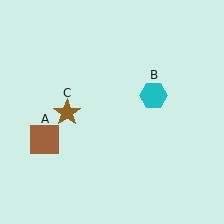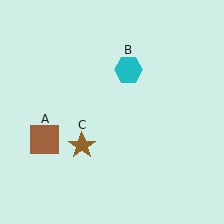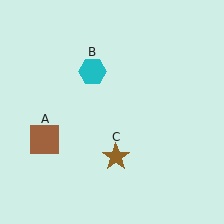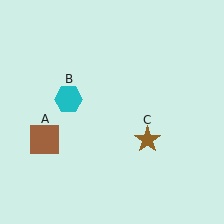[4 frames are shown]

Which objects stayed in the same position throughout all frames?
Brown square (object A) remained stationary.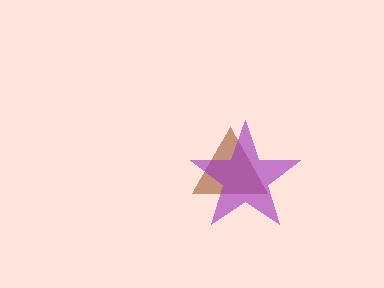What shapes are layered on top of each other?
The layered shapes are: a brown triangle, a purple star.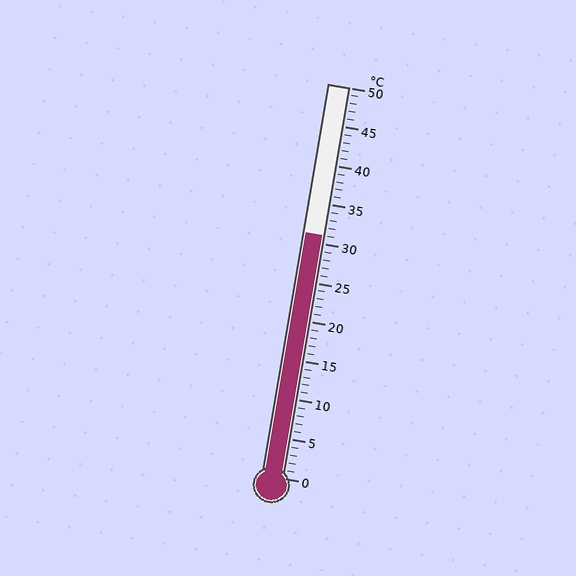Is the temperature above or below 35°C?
The temperature is below 35°C.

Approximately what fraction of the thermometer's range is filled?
The thermometer is filled to approximately 60% of its range.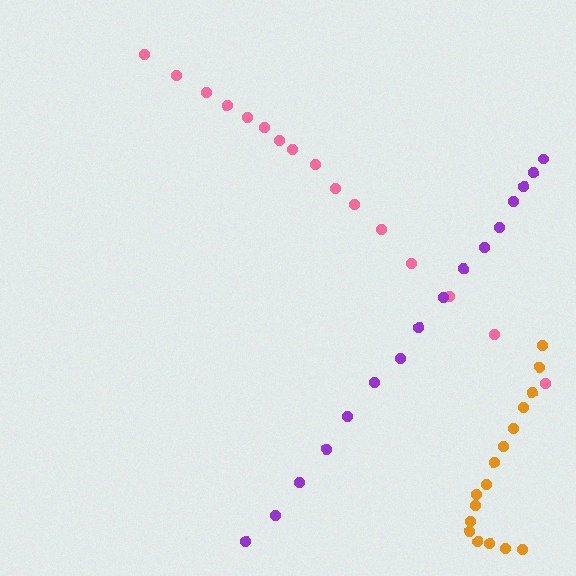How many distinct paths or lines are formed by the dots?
There are 3 distinct paths.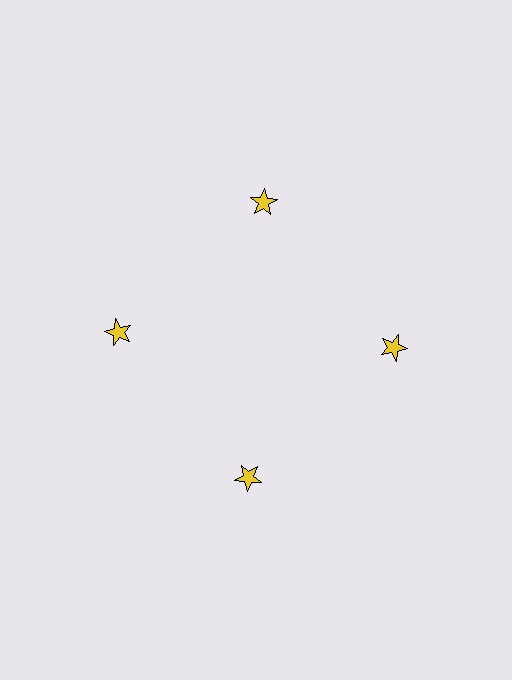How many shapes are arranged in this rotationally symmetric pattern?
There are 4 shapes, arranged in 4 groups of 1.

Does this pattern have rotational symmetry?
Yes, this pattern has 4-fold rotational symmetry. It looks the same after rotating 90 degrees around the center.